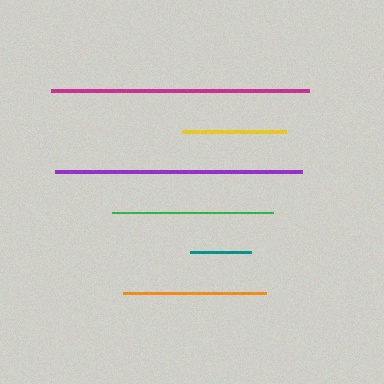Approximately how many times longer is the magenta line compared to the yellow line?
The magenta line is approximately 2.5 times the length of the yellow line.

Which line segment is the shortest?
The teal line is the shortest at approximately 62 pixels.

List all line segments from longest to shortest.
From longest to shortest: magenta, purple, green, orange, yellow, teal.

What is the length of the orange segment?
The orange segment is approximately 144 pixels long.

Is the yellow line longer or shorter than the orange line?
The orange line is longer than the yellow line.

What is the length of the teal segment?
The teal segment is approximately 62 pixels long.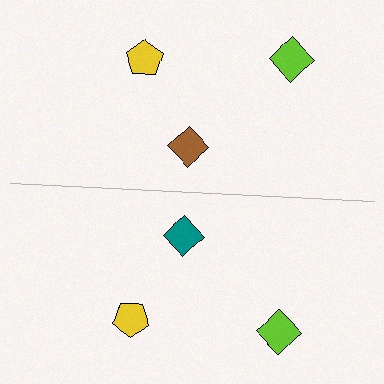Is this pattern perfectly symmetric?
No, the pattern is not perfectly symmetric. The teal diamond on the bottom side breaks the symmetry — its mirror counterpart is brown.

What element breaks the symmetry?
The teal diamond on the bottom side breaks the symmetry — its mirror counterpart is brown.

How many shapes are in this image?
There are 6 shapes in this image.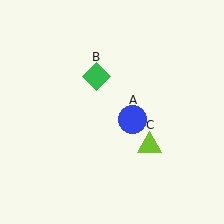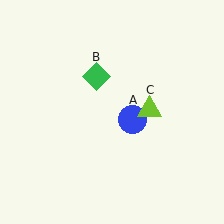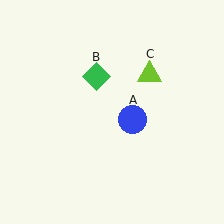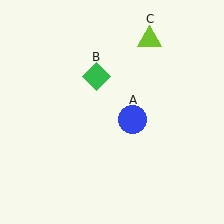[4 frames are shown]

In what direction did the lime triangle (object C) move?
The lime triangle (object C) moved up.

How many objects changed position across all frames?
1 object changed position: lime triangle (object C).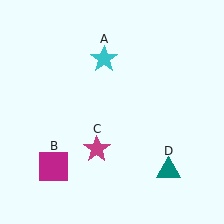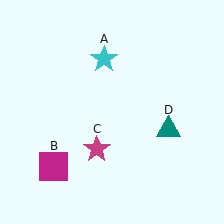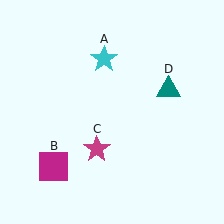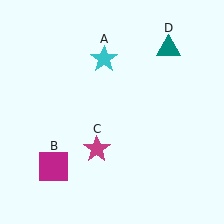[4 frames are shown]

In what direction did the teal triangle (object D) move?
The teal triangle (object D) moved up.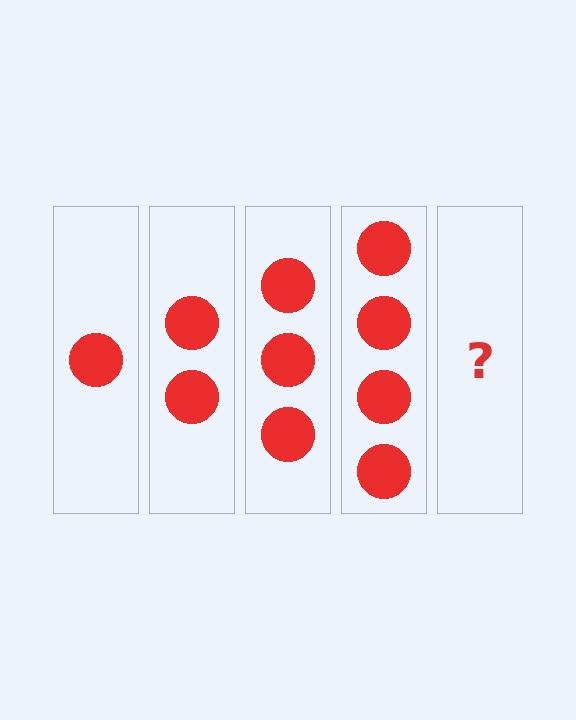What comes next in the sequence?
The next element should be 5 circles.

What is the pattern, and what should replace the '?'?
The pattern is that each step adds one more circle. The '?' should be 5 circles.